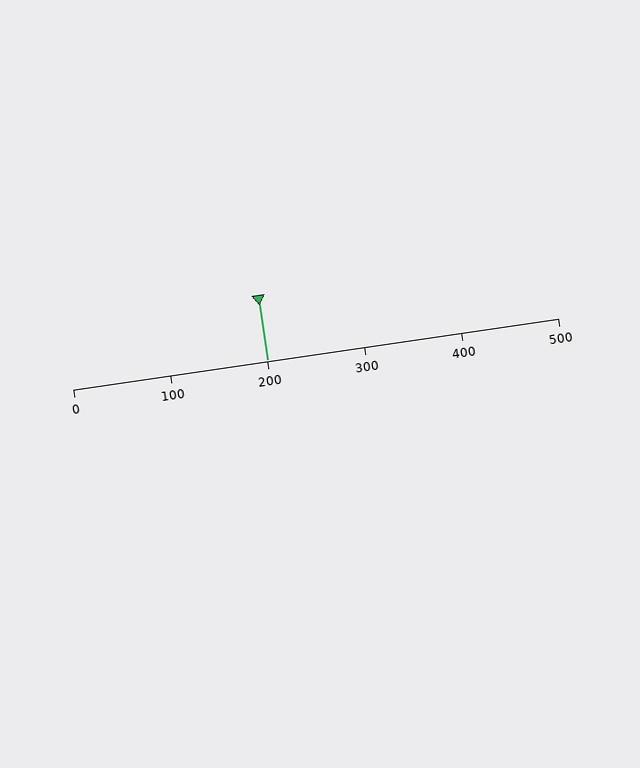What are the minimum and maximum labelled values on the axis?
The axis runs from 0 to 500.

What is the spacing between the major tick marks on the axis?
The major ticks are spaced 100 apart.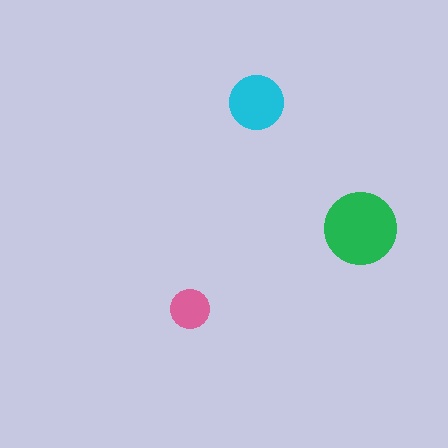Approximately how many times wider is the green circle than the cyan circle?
About 1.5 times wider.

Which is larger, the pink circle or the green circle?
The green one.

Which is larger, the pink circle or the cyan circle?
The cyan one.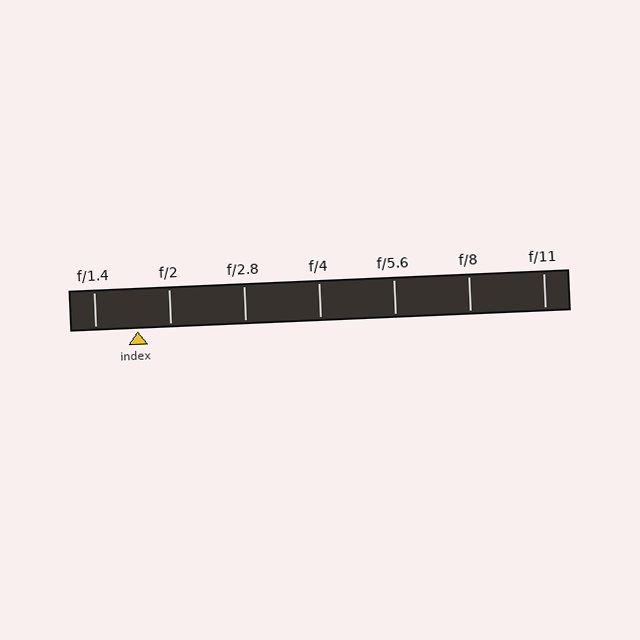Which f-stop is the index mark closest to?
The index mark is closest to f/2.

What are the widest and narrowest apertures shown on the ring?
The widest aperture shown is f/1.4 and the narrowest is f/11.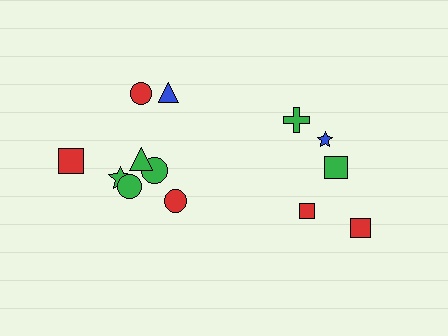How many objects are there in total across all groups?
There are 13 objects.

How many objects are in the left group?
There are 8 objects.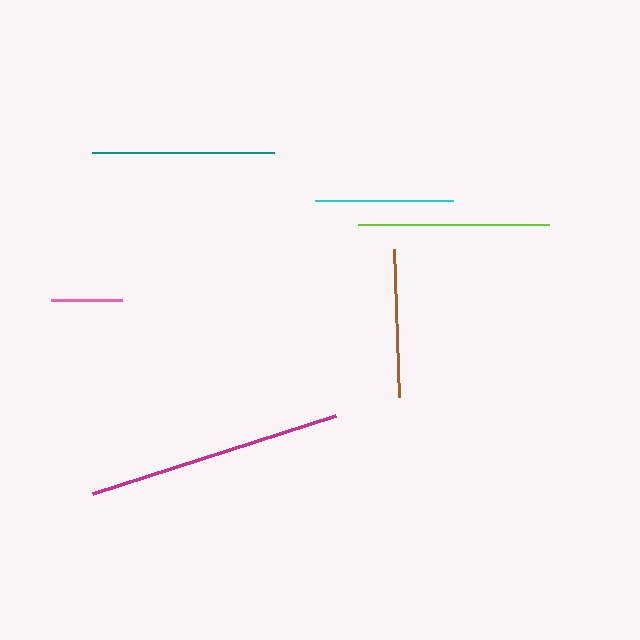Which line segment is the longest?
The magenta line is the longest at approximately 255 pixels.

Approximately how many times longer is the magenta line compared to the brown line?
The magenta line is approximately 1.7 times the length of the brown line.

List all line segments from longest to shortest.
From longest to shortest: magenta, lime, teal, brown, cyan, pink.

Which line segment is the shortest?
The pink line is the shortest at approximately 71 pixels.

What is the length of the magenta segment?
The magenta segment is approximately 255 pixels long.